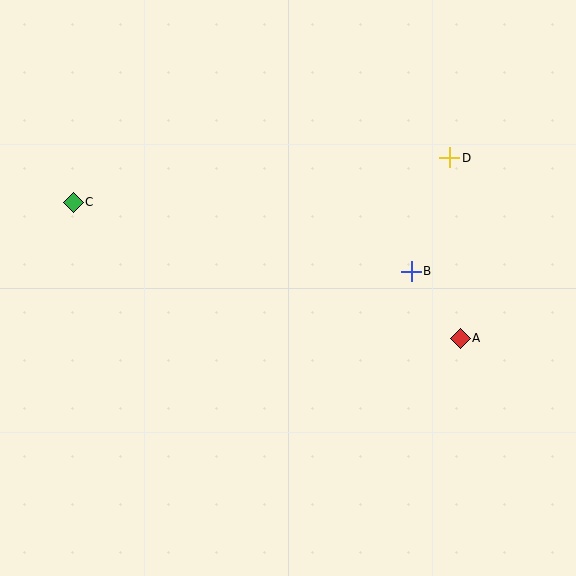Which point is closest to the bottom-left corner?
Point C is closest to the bottom-left corner.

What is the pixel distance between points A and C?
The distance between A and C is 410 pixels.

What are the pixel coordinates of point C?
Point C is at (73, 202).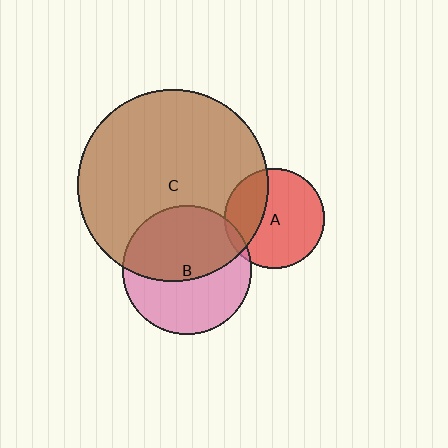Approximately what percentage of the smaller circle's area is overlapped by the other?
Approximately 50%.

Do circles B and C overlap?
Yes.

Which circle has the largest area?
Circle C (brown).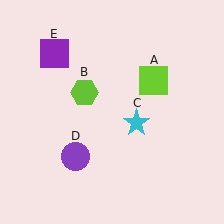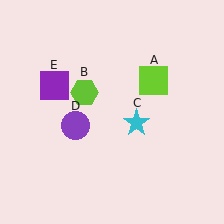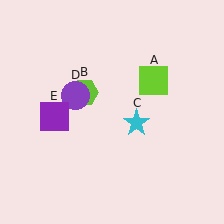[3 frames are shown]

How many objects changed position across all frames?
2 objects changed position: purple circle (object D), purple square (object E).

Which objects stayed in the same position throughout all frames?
Lime square (object A) and lime hexagon (object B) and cyan star (object C) remained stationary.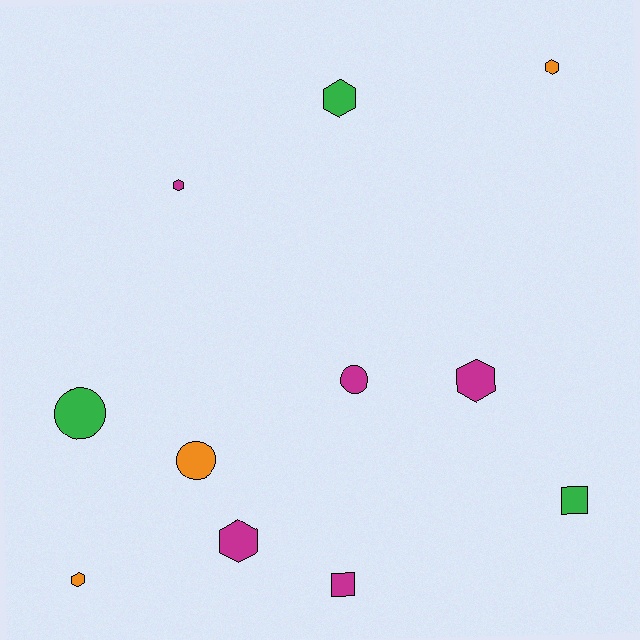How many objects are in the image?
There are 11 objects.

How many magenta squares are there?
There is 1 magenta square.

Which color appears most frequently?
Magenta, with 5 objects.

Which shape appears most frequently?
Hexagon, with 6 objects.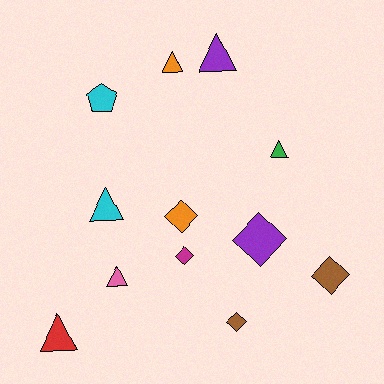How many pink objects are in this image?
There is 1 pink object.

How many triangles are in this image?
There are 6 triangles.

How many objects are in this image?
There are 12 objects.